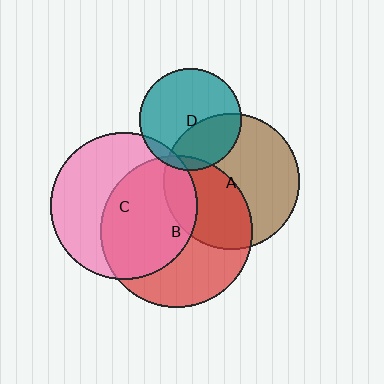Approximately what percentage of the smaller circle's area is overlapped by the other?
Approximately 35%.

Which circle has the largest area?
Circle B (red).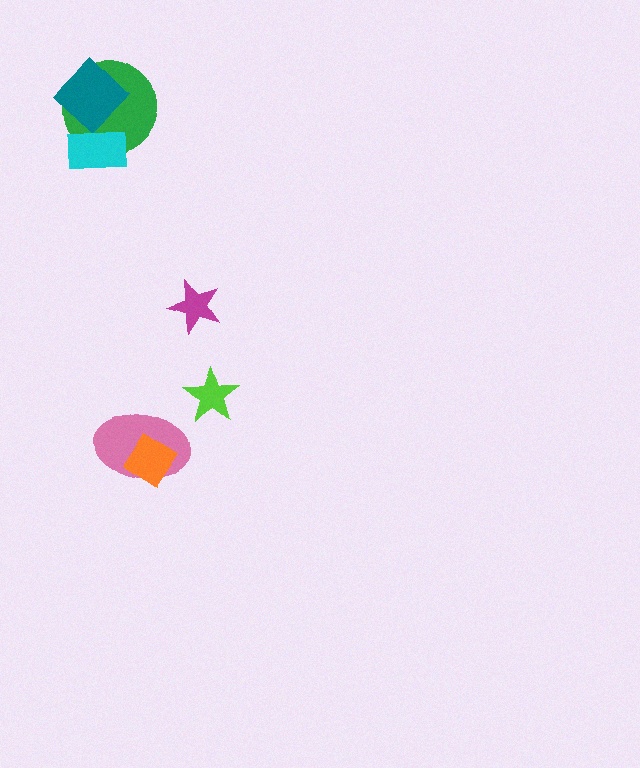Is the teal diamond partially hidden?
Yes, it is partially covered by another shape.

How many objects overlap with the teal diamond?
2 objects overlap with the teal diamond.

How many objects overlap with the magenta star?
0 objects overlap with the magenta star.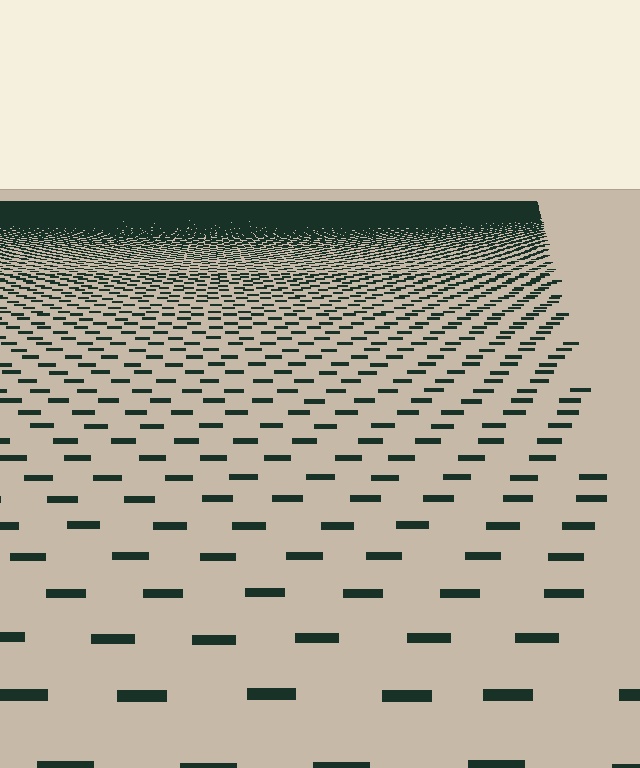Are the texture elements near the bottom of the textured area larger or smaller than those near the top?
Larger. Near the bottom, elements are closer to the viewer and appear at a bigger on-screen size.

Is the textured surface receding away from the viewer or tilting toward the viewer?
The surface is receding away from the viewer. Texture elements get smaller and denser toward the top.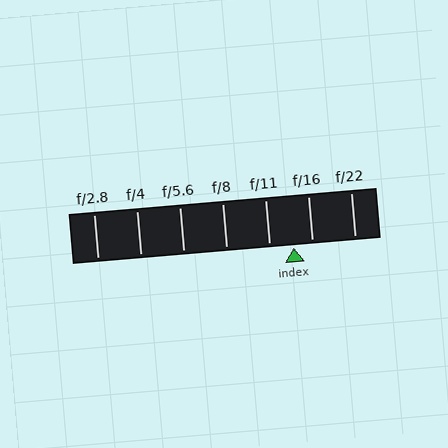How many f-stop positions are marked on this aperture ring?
There are 7 f-stop positions marked.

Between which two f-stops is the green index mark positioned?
The index mark is between f/11 and f/16.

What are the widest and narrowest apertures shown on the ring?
The widest aperture shown is f/2.8 and the narrowest is f/22.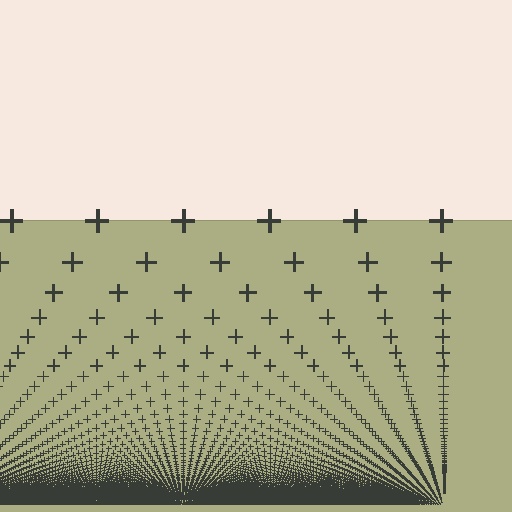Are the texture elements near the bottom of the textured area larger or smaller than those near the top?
Smaller. The gradient is inverted — elements near the bottom are smaller and denser.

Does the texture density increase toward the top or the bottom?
Density increases toward the bottom.